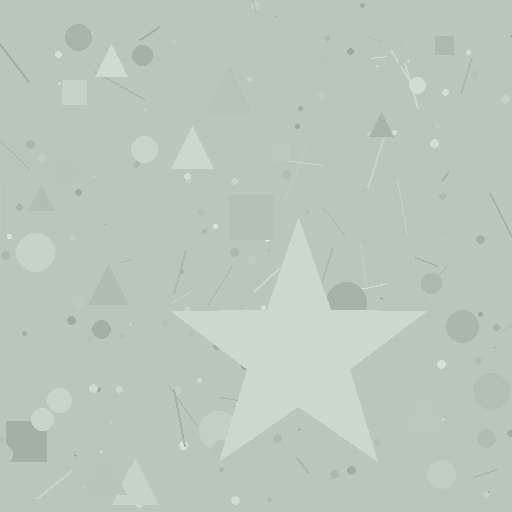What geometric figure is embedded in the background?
A star is embedded in the background.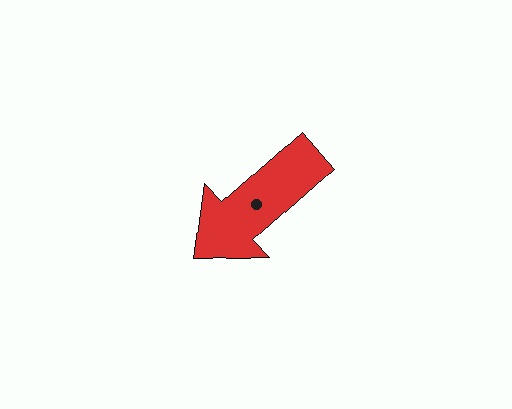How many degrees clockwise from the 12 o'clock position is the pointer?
Approximately 228 degrees.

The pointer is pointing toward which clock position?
Roughly 8 o'clock.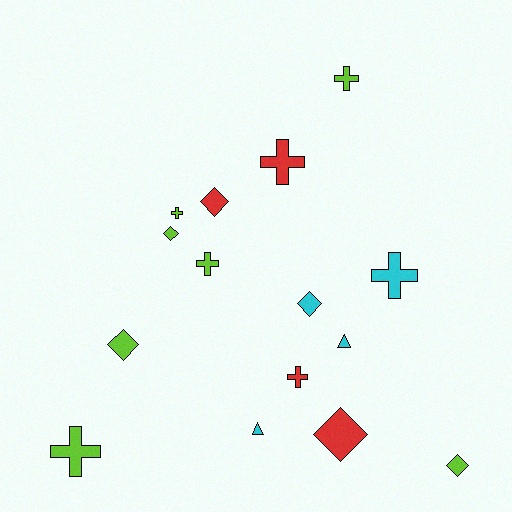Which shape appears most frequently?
Cross, with 7 objects.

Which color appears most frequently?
Lime, with 7 objects.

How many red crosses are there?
There are 2 red crosses.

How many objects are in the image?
There are 15 objects.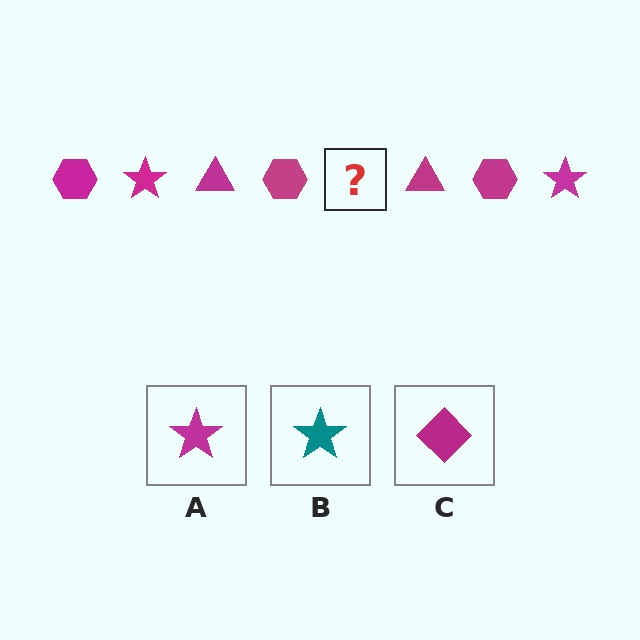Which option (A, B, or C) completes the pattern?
A.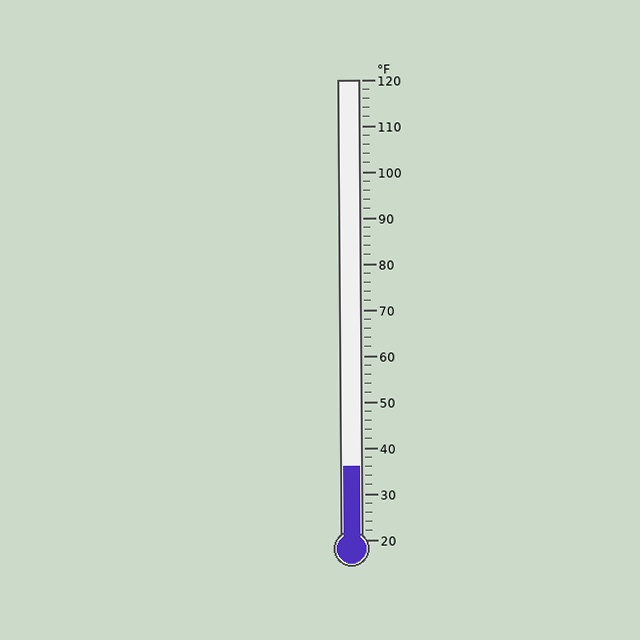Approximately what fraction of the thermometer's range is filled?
The thermometer is filled to approximately 15% of its range.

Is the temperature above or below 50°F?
The temperature is below 50°F.